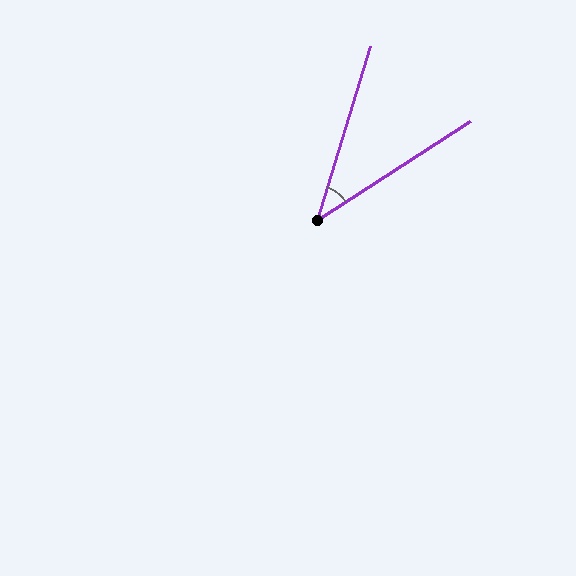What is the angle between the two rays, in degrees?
Approximately 40 degrees.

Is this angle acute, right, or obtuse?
It is acute.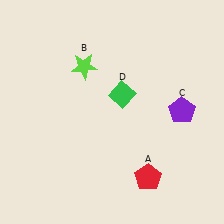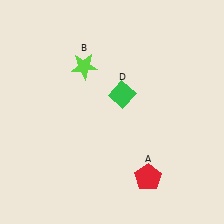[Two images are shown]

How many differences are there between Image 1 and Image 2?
There is 1 difference between the two images.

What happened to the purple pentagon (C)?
The purple pentagon (C) was removed in Image 2. It was in the top-right area of Image 1.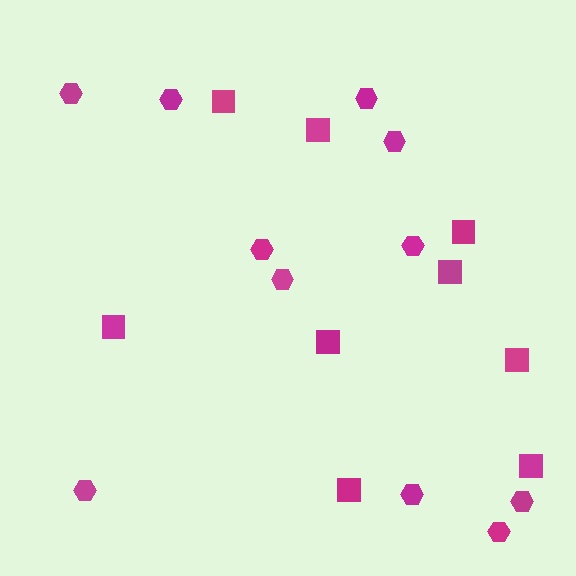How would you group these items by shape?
There are 2 groups: one group of hexagons (11) and one group of squares (9).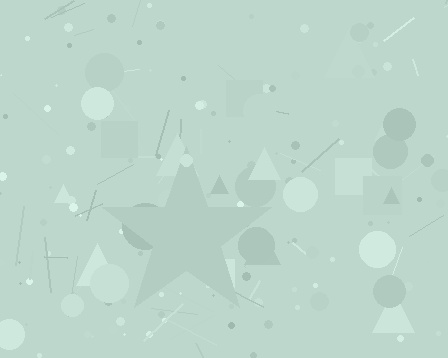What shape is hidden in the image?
A star is hidden in the image.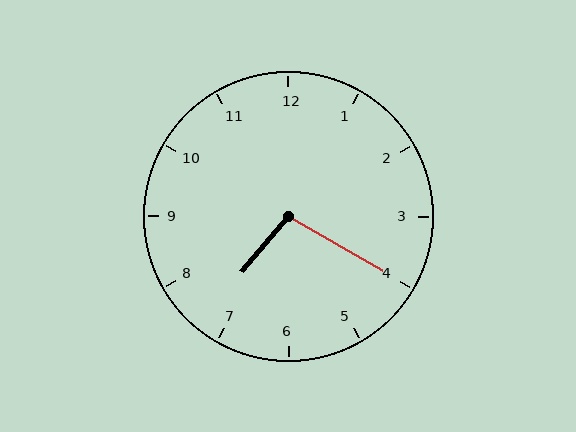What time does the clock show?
7:20.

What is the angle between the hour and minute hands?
Approximately 100 degrees.